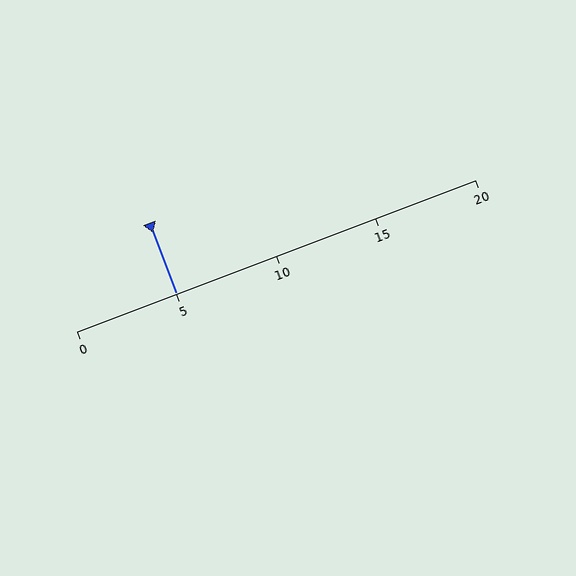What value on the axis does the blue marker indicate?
The marker indicates approximately 5.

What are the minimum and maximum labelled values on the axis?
The axis runs from 0 to 20.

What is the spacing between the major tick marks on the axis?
The major ticks are spaced 5 apart.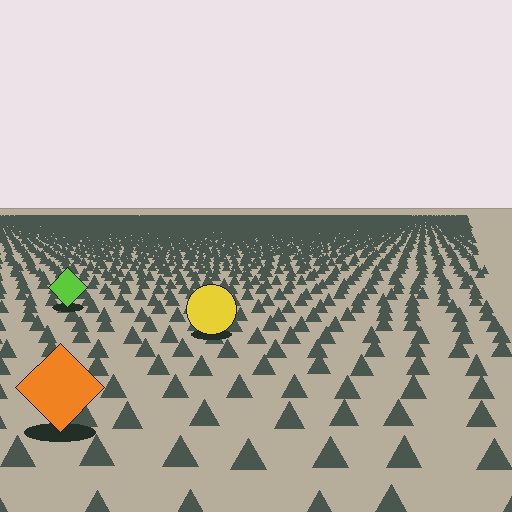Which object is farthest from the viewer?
The lime diamond is farthest from the viewer. It appears smaller and the ground texture around it is denser.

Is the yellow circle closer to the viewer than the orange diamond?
No. The orange diamond is closer — you can tell from the texture gradient: the ground texture is coarser near it.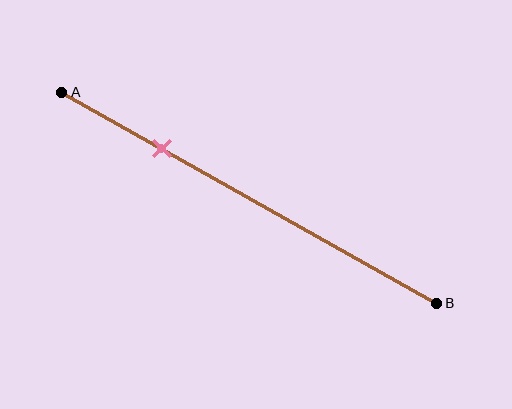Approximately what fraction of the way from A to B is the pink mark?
The pink mark is approximately 25% of the way from A to B.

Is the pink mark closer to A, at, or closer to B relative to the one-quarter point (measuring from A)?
The pink mark is approximately at the one-quarter point of segment AB.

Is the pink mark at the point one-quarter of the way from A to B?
Yes, the mark is approximately at the one-quarter point.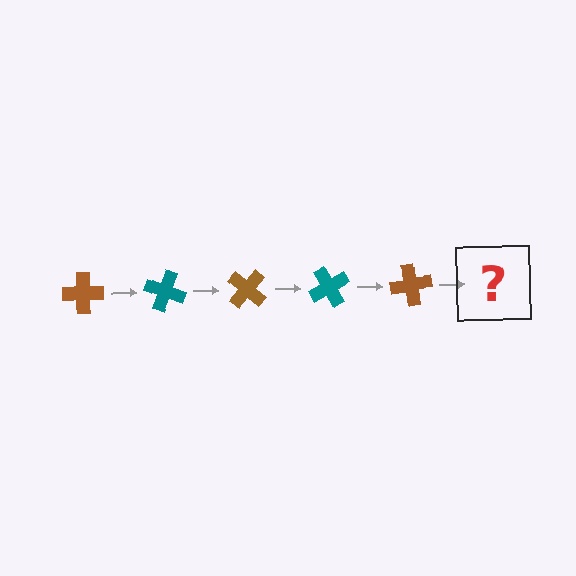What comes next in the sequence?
The next element should be a teal cross, rotated 100 degrees from the start.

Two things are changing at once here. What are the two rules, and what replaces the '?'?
The two rules are that it rotates 20 degrees each step and the color cycles through brown and teal. The '?' should be a teal cross, rotated 100 degrees from the start.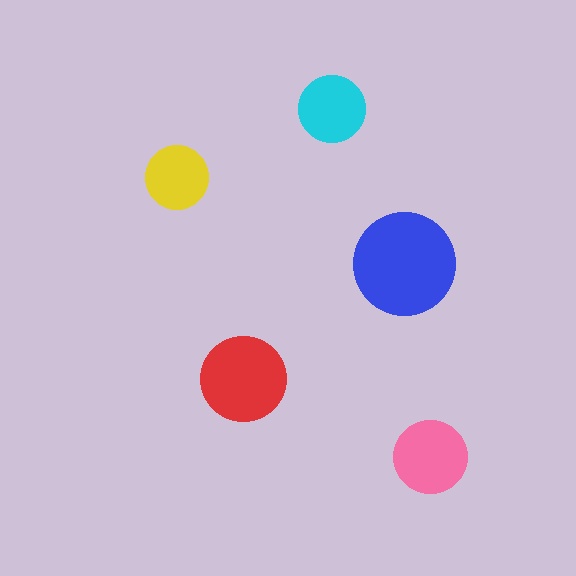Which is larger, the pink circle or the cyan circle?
The pink one.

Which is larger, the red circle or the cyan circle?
The red one.